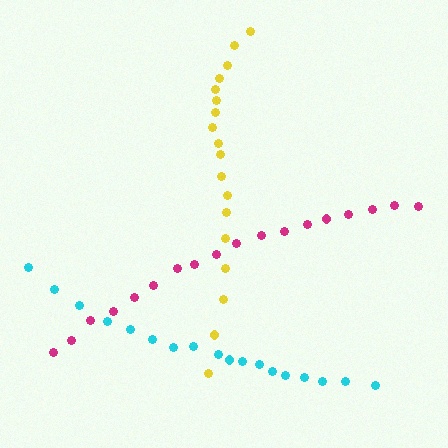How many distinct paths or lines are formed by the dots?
There are 3 distinct paths.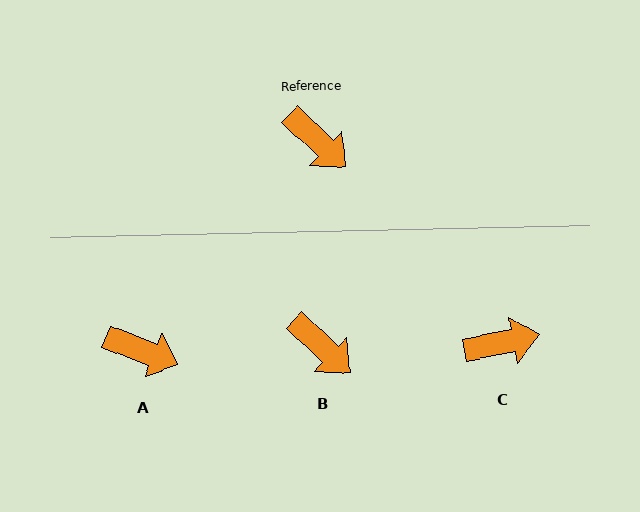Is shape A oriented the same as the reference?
No, it is off by about 23 degrees.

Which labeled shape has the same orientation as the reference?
B.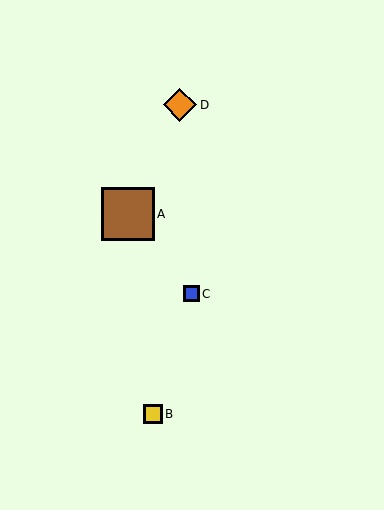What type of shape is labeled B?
Shape B is a yellow square.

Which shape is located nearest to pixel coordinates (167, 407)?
The yellow square (labeled B) at (153, 414) is nearest to that location.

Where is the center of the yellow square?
The center of the yellow square is at (153, 414).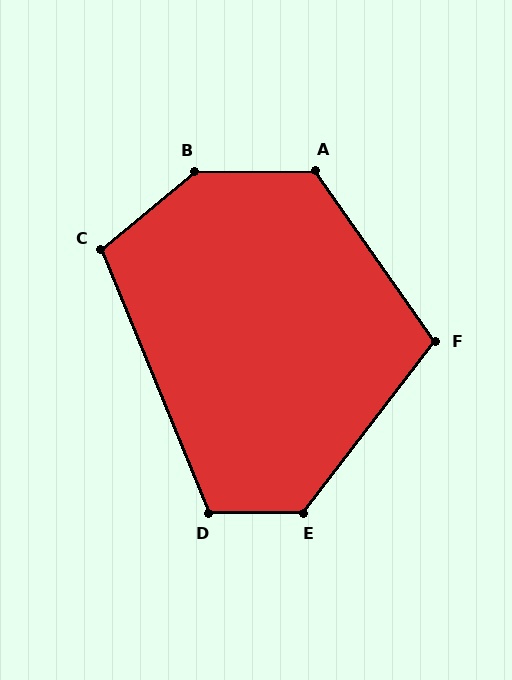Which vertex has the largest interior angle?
B, at approximately 140 degrees.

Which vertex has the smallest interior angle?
F, at approximately 107 degrees.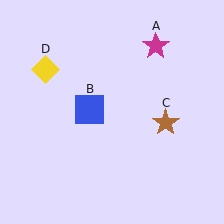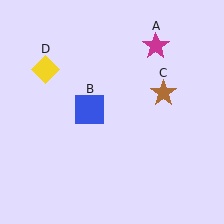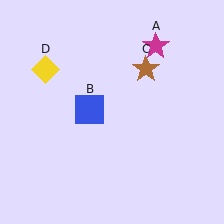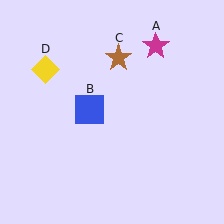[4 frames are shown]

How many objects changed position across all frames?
1 object changed position: brown star (object C).